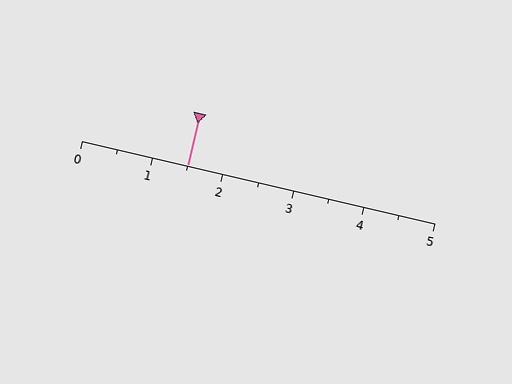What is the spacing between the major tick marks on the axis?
The major ticks are spaced 1 apart.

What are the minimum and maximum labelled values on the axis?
The axis runs from 0 to 5.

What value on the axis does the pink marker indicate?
The marker indicates approximately 1.5.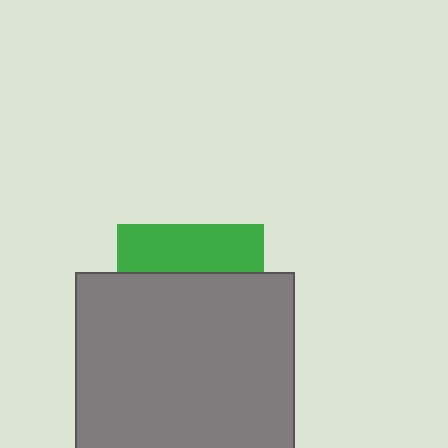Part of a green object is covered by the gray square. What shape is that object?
It is a square.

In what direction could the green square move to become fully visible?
The green square could move up. That would shift it out from behind the gray square entirely.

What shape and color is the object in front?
The object in front is a gray square.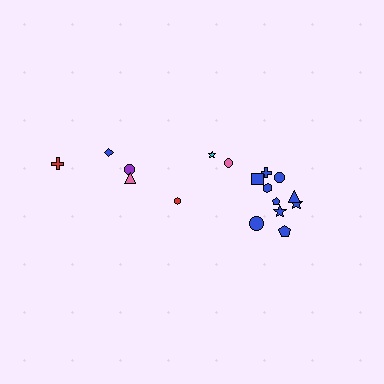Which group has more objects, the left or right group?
The right group.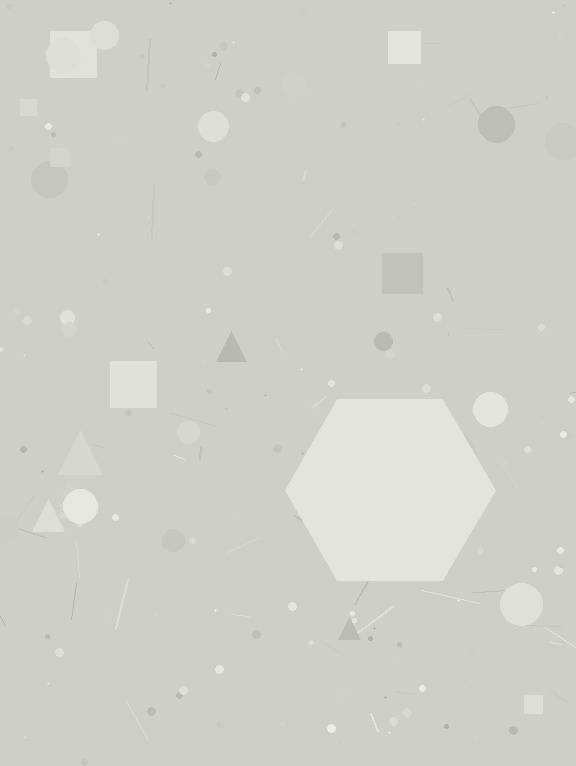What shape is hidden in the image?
A hexagon is hidden in the image.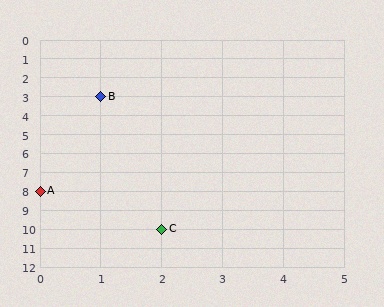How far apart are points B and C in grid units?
Points B and C are 1 column and 7 rows apart (about 7.1 grid units diagonally).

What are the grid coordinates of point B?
Point B is at grid coordinates (1, 3).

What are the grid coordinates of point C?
Point C is at grid coordinates (2, 10).